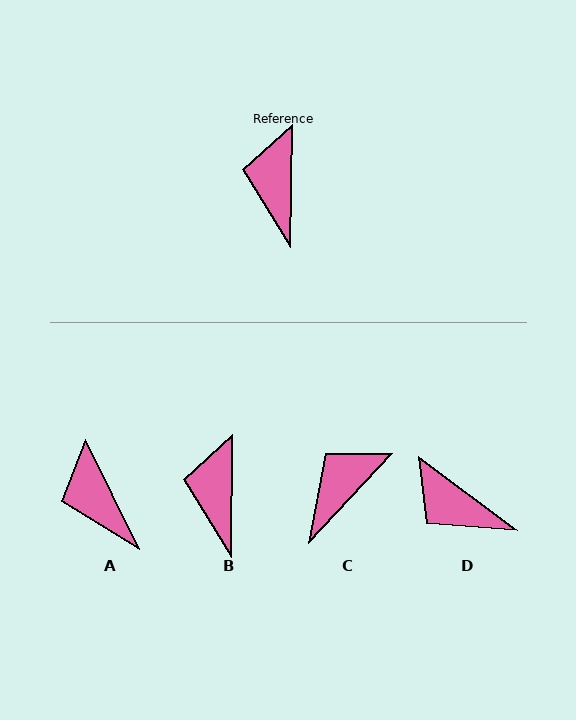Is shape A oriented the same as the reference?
No, it is off by about 27 degrees.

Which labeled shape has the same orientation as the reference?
B.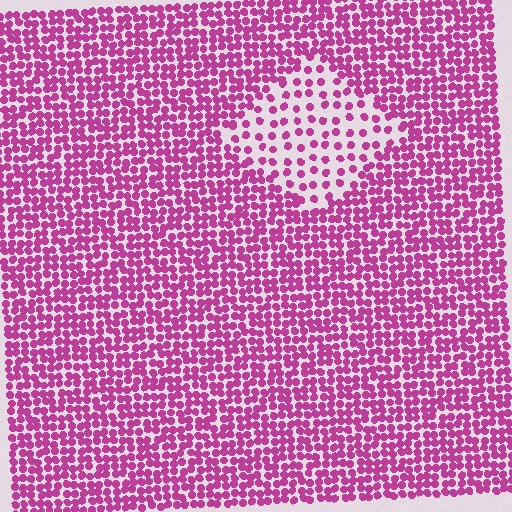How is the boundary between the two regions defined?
The boundary is defined by a change in element density (approximately 2.4x ratio). All elements are the same color, size, and shape.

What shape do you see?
I see a diamond.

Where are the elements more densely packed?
The elements are more densely packed outside the diamond boundary.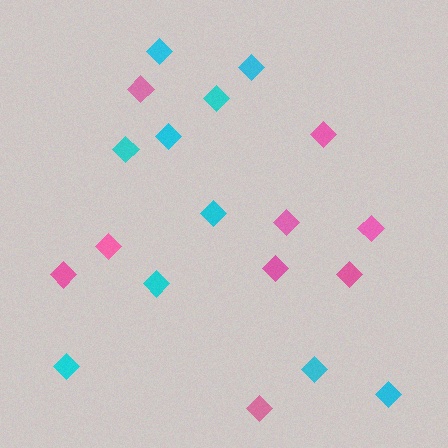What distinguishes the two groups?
There are 2 groups: one group of cyan diamonds (10) and one group of pink diamonds (9).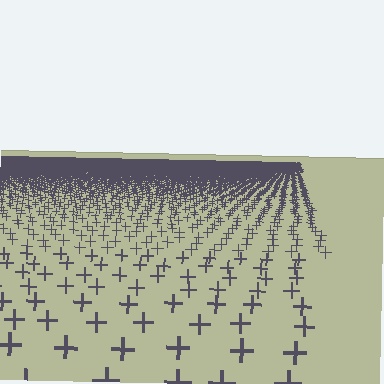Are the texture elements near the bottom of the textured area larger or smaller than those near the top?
Larger. Near the bottom, elements are closer to the viewer and appear at a bigger on-screen size.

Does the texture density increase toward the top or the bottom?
Density increases toward the top.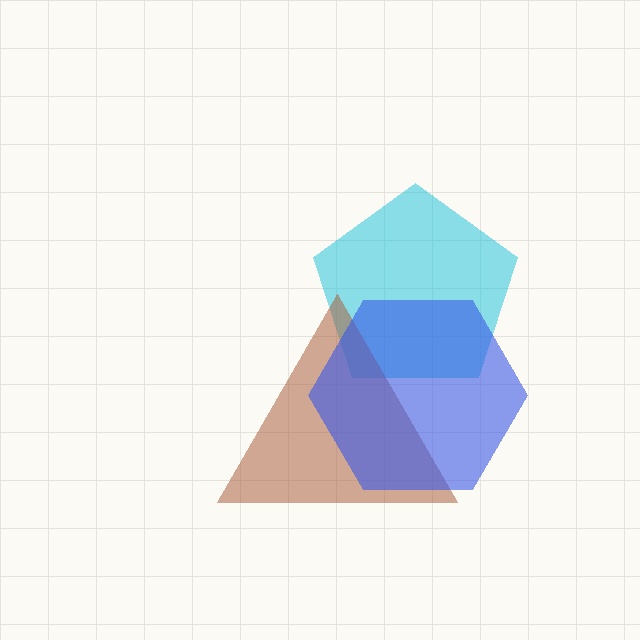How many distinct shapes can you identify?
There are 3 distinct shapes: a cyan pentagon, a brown triangle, a blue hexagon.